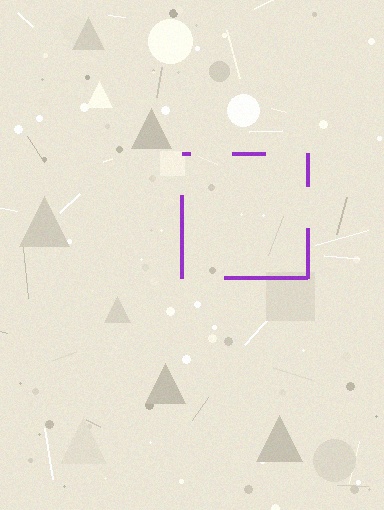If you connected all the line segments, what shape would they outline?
They would outline a square.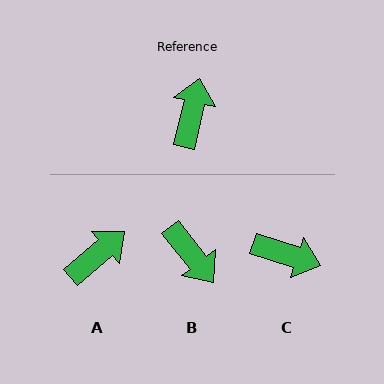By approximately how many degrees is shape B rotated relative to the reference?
Approximately 129 degrees clockwise.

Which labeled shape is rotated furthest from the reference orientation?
B, about 129 degrees away.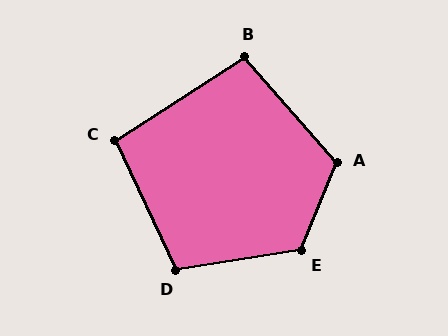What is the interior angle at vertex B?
Approximately 98 degrees (obtuse).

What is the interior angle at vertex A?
Approximately 117 degrees (obtuse).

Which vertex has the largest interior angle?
E, at approximately 121 degrees.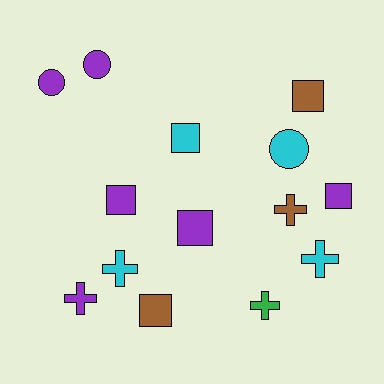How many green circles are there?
There are no green circles.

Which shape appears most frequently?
Square, with 6 objects.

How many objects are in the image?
There are 14 objects.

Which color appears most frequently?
Purple, with 6 objects.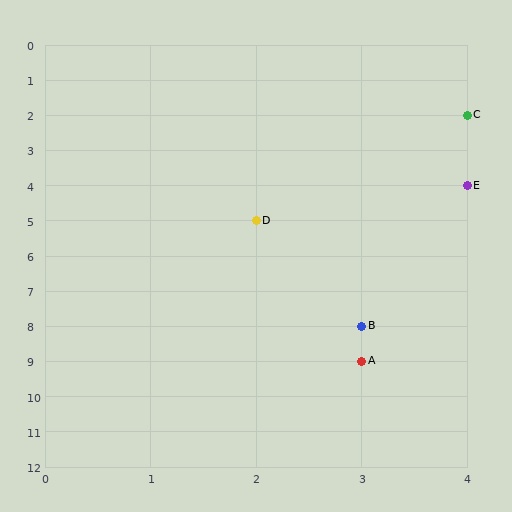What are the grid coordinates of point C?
Point C is at grid coordinates (4, 2).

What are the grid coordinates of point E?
Point E is at grid coordinates (4, 4).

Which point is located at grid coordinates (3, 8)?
Point B is at (3, 8).